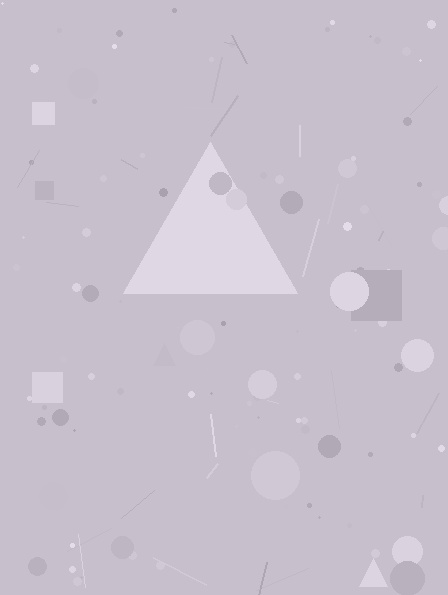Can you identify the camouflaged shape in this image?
The camouflaged shape is a triangle.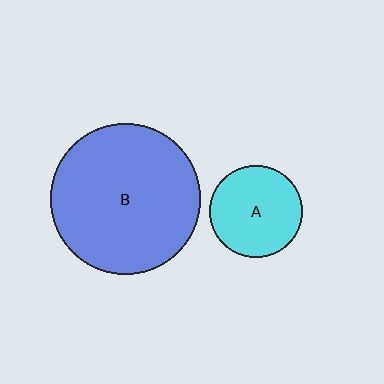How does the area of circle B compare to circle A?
Approximately 2.6 times.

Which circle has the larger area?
Circle B (blue).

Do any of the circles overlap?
No, none of the circles overlap.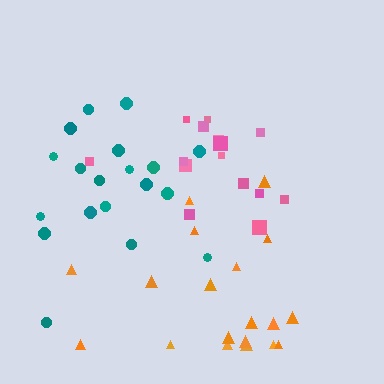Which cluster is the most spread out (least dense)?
Orange.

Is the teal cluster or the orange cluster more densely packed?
Teal.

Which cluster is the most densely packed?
Pink.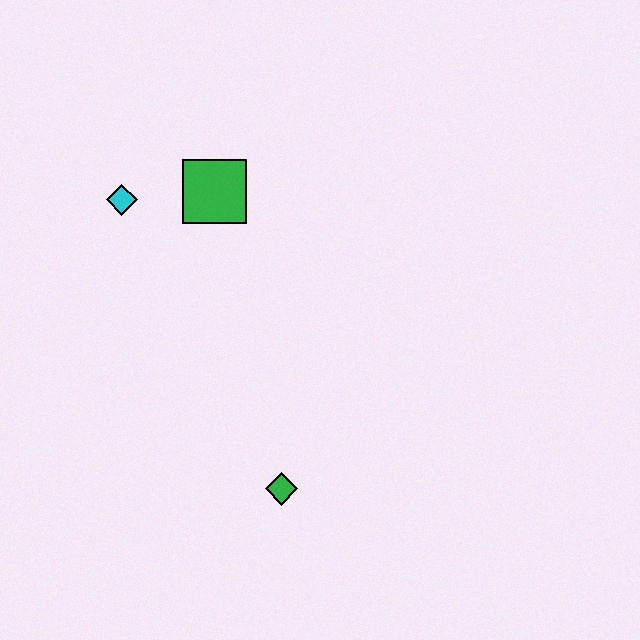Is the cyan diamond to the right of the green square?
No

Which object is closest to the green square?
The cyan diamond is closest to the green square.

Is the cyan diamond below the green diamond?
No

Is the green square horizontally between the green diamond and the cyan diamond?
Yes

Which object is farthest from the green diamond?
The cyan diamond is farthest from the green diamond.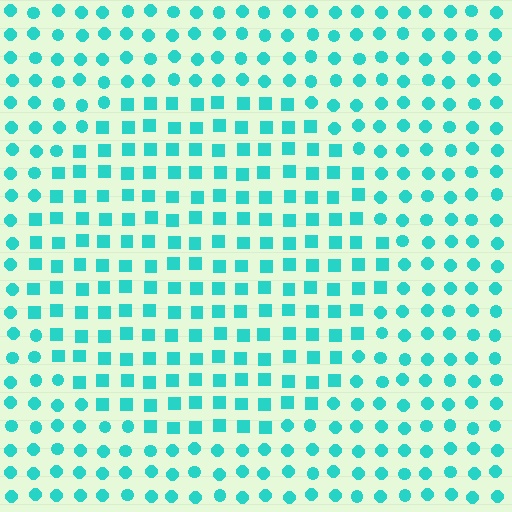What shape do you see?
I see a circle.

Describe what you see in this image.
The image is filled with small cyan elements arranged in a uniform grid. A circle-shaped region contains squares, while the surrounding area contains circles. The boundary is defined purely by the change in element shape.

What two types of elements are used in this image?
The image uses squares inside the circle region and circles outside it.